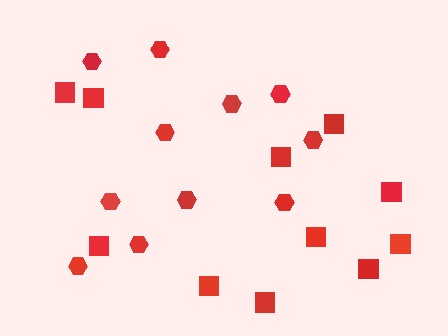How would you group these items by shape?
There are 2 groups: one group of squares (11) and one group of hexagons (11).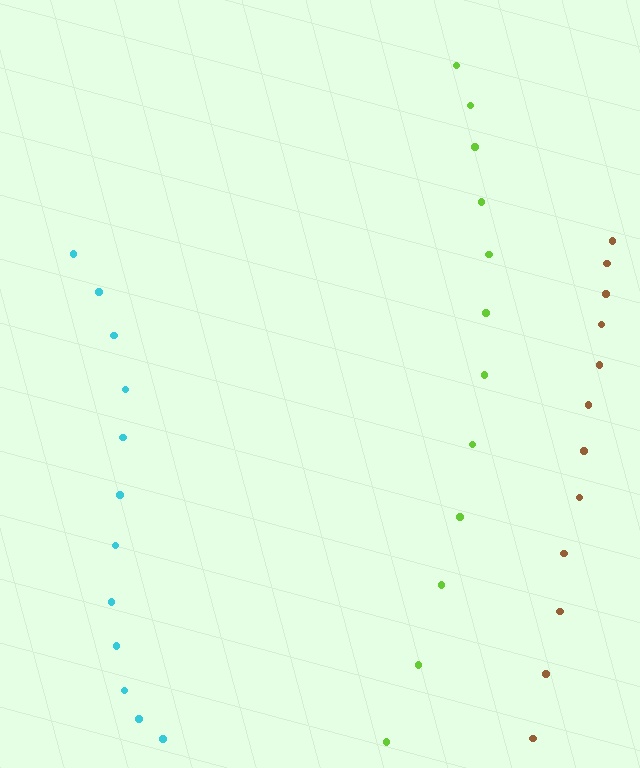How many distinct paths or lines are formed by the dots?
There are 3 distinct paths.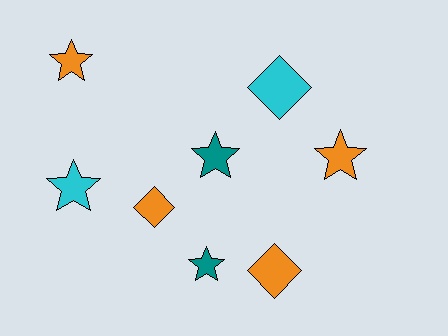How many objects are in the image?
There are 8 objects.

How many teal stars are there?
There are 2 teal stars.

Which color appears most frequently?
Orange, with 4 objects.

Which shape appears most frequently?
Star, with 5 objects.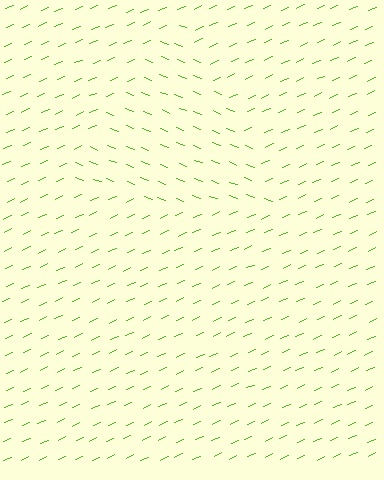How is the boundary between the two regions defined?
The boundary is defined purely by a change in line orientation (approximately 45 degrees difference). All lines are the same color and thickness.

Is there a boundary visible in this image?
Yes, there is a texture boundary formed by a change in line orientation.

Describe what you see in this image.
The image is filled with small lime line segments. A triangle region in the image has lines oriented differently from the surrounding lines, creating a visible texture boundary.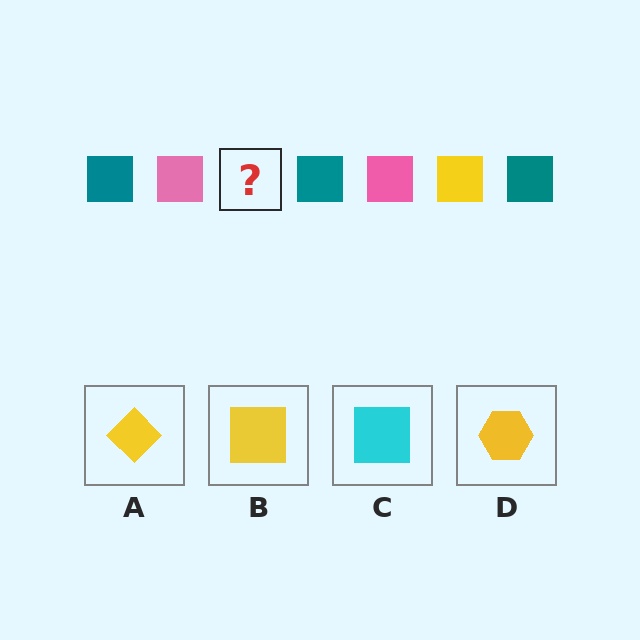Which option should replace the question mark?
Option B.